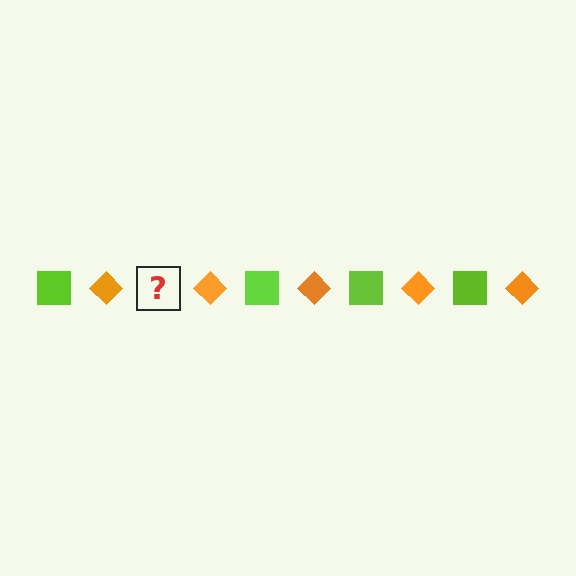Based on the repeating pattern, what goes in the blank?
The blank should be a lime square.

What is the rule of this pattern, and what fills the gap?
The rule is that the pattern alternates between lime square and orange diamond. The gap should be filled with a lime square.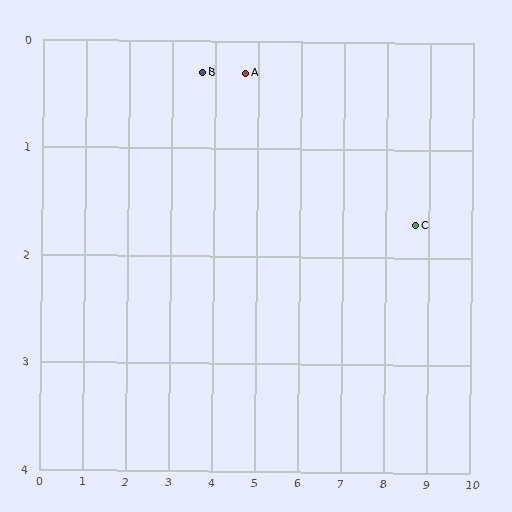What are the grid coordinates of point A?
Point A is at approximately (4.7, 0.3).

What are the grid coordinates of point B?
Point B is at approximately (3.7, 0.3).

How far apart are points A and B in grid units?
Points A and B are about 1.0 grid units apart.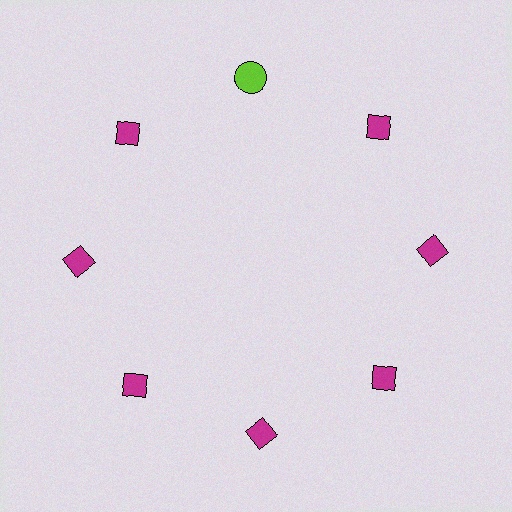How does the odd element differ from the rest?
It differs in both color (lime instead of magenta) and shape (circle instead of diamond).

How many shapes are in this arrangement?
There are 8 shapes arranged in a ring pattern.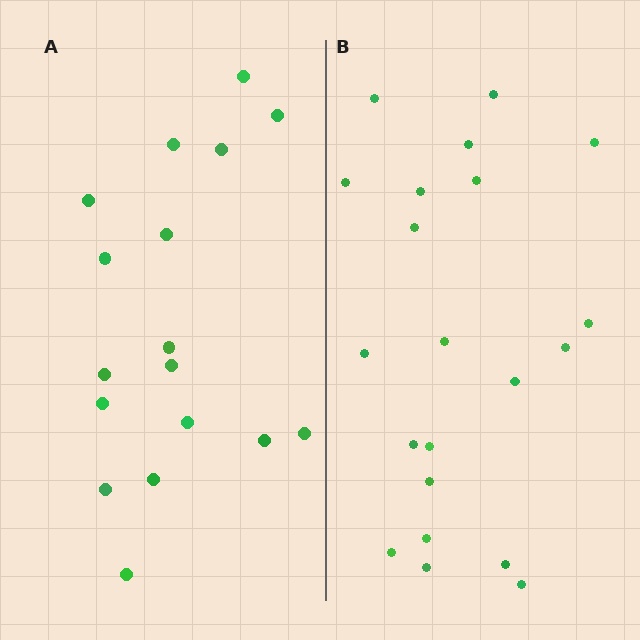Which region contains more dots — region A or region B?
Region B (the right region) has more dots.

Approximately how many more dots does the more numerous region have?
Region B has about 4 more dots than region A.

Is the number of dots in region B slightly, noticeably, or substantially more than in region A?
Region B has only slightly more — the two regions are fairly close. The ratio is roughly 1.2 to 1.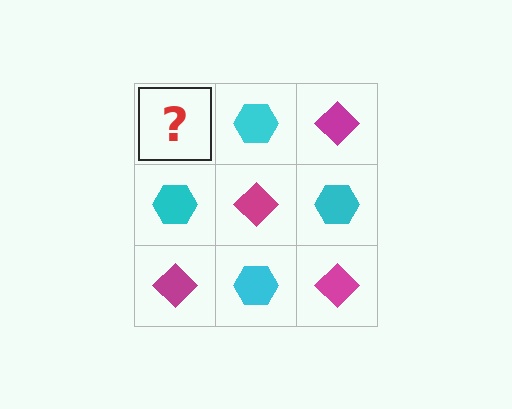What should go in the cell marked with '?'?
The missing cell should contain a magenta diamond.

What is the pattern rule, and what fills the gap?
The rule is that it alternates magenta diamond and cyan hexagon in a checkerboard pattern. The gap should be filled with a magenta diamond.